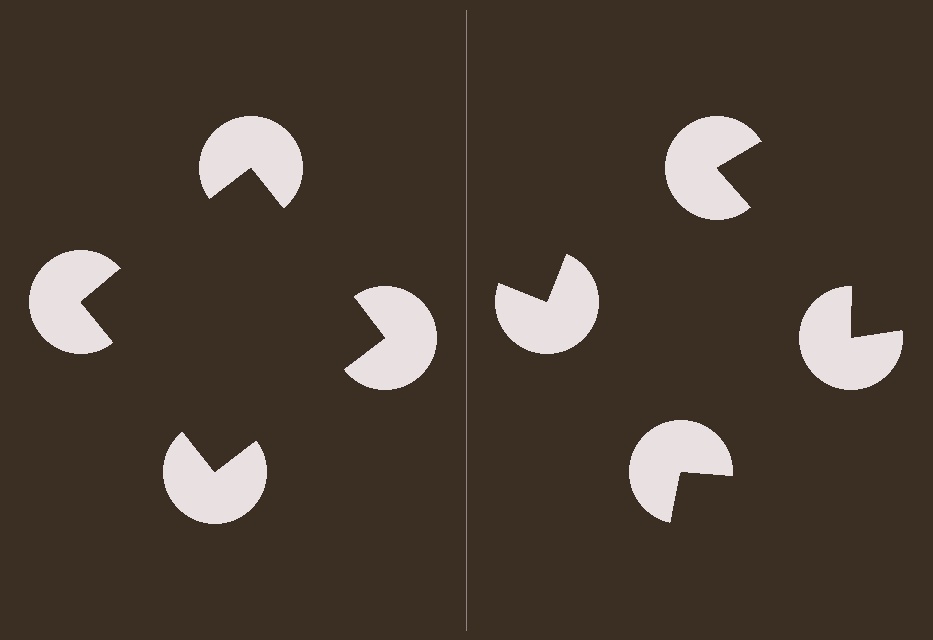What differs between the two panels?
The pac-man discs are positioned identically on both sides; only the wedge orientations differ. On the left they align to a square; on the right they are misaligned.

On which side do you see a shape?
An illusory square appears on the left side. On the right side the wedge cuts are rotated, so no coherent shape forms.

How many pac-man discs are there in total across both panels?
8 — 4 on each side.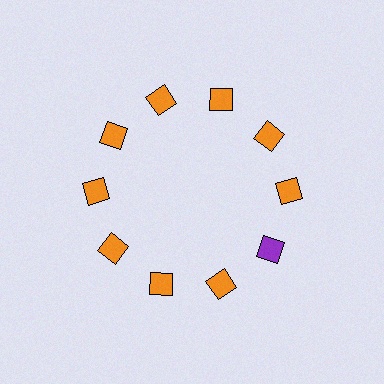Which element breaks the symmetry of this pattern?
The purple square at roughly the 4 o'clock position breaks the symmetry. All other shapes are orange squares.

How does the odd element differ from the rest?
It has a different color: purple instead of orange.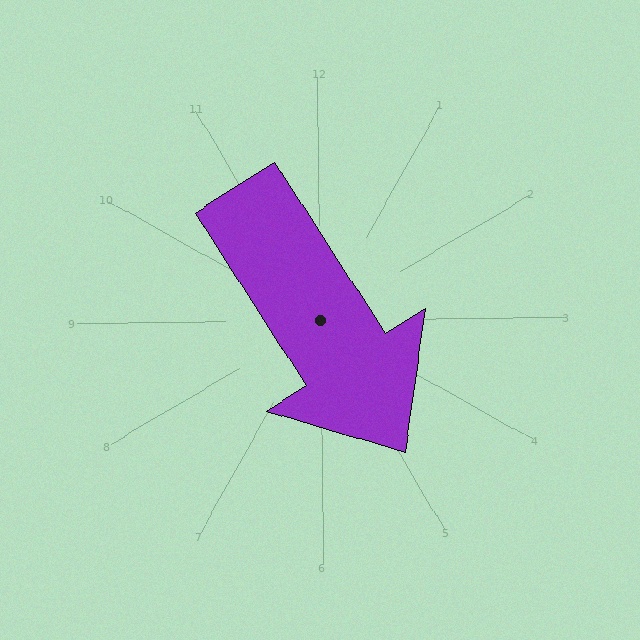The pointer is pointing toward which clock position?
Roughly 5 o'clock.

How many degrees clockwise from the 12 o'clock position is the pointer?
Approximately 148 degrees.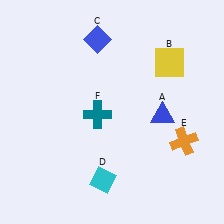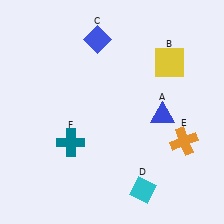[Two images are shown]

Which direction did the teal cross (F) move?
The teal cross (F) moved down.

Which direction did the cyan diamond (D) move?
The cyan diamond (D) moved right.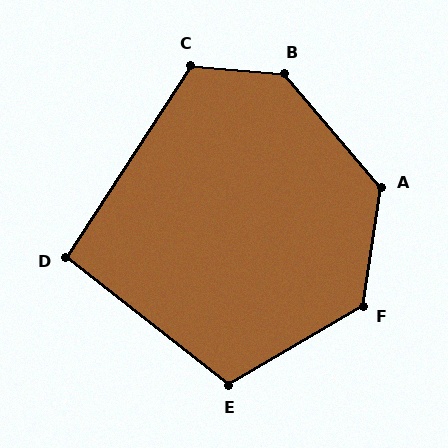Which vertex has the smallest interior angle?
D, at approximately 95 degrees.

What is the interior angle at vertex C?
Approximately 118 degrees (obtuse).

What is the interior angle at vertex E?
Approximately 111 degrees (obtuse).